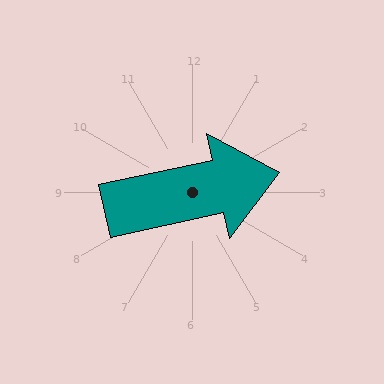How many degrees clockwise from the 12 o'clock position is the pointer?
Approximately 78 degrees.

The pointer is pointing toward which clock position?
Roughly 3 o'clock.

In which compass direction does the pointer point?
East.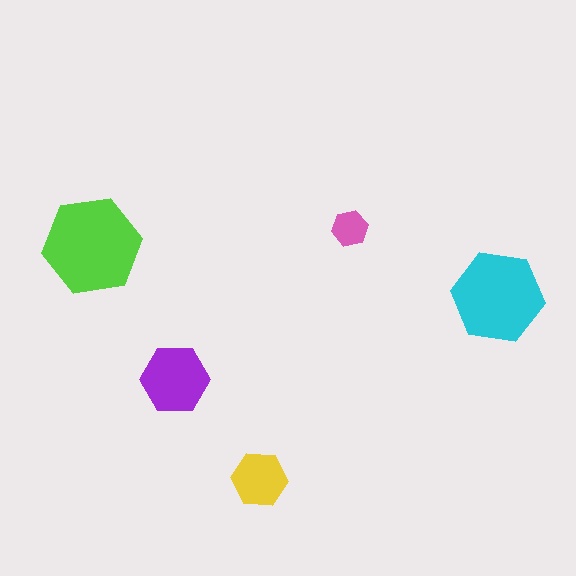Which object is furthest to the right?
The cyan hexagon is rightmost.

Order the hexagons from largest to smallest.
the lime one, the cyan one, the purple one, the yellow one, the pink one.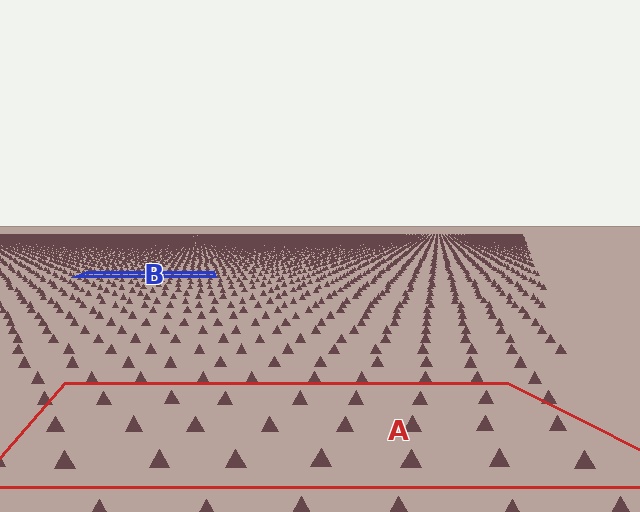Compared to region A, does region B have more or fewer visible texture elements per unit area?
Region B has more texture elements per unit area — they are packed more densely because it is farther away.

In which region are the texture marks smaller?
The texture marks are smaller in region B, because it is farther away.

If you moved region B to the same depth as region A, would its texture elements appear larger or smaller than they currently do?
They would appear larger. At a closer depth, the same texture elements are projected at a bigger on-screen size.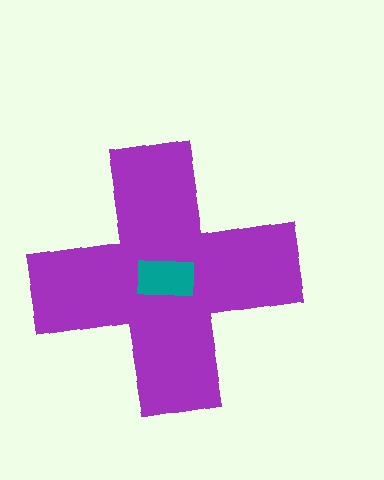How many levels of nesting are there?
2.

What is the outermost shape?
The purple cross.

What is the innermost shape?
The teal rectangle.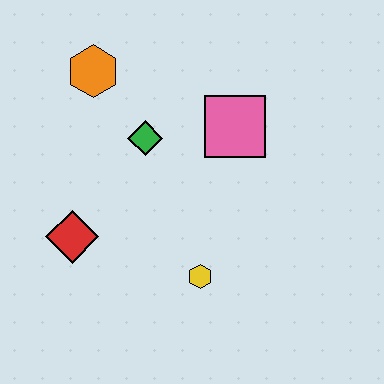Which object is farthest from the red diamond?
The pink square is farthest from the red diamond.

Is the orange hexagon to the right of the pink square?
No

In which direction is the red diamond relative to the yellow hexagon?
The red diamond is to the left of the yellow hexagon.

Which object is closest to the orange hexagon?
The green diamond is closest to the orange hexagon.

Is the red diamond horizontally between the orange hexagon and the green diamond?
No